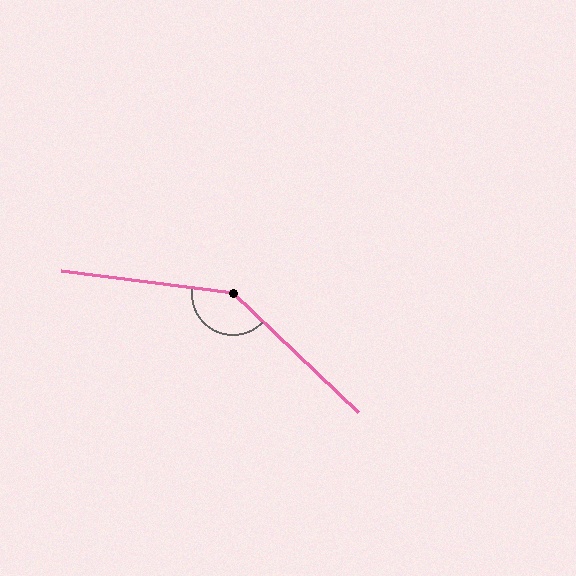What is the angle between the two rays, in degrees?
Approximately 144 degrees.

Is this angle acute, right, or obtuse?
It is obtuse.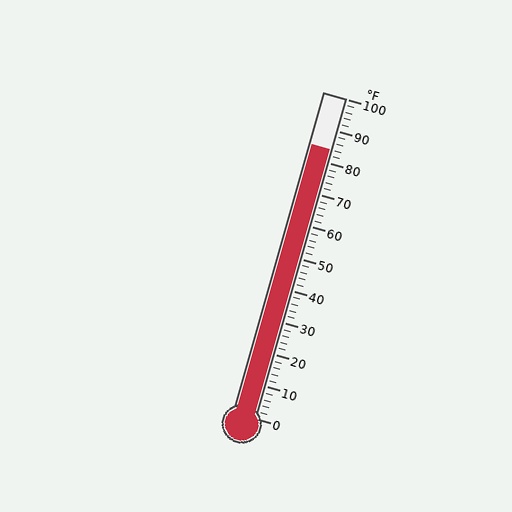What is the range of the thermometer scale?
The thermometer scale ranges from 0°F to 100°F.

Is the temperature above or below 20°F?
The temperature is above 20°F.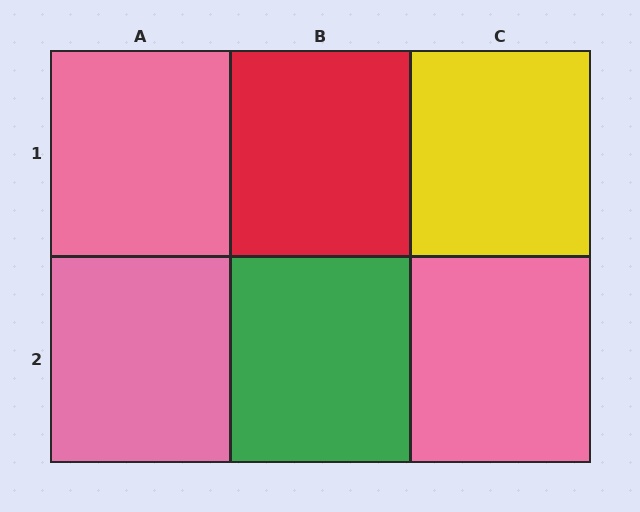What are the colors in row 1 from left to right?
Pink, red, yellow.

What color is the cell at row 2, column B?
Green.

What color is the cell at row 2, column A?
Pink.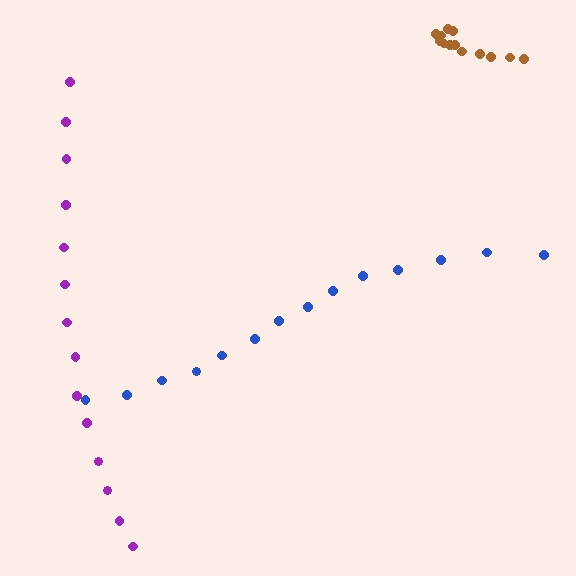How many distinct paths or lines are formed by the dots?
There are 3 distinct paths.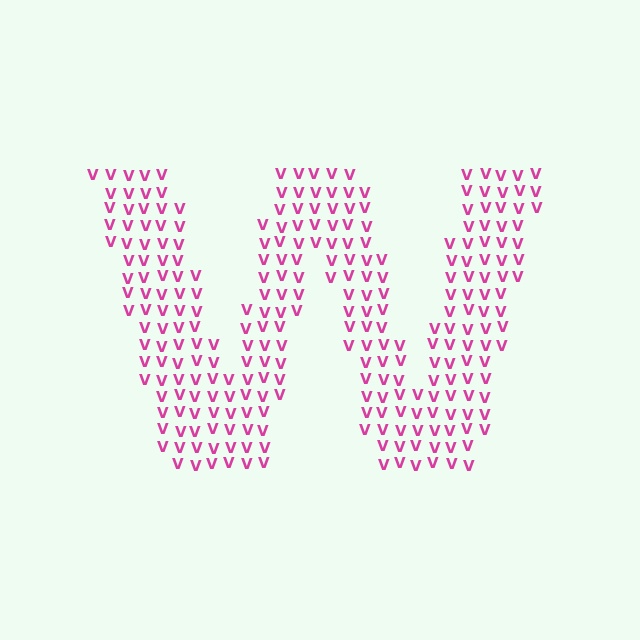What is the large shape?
The large shape is the letter W.